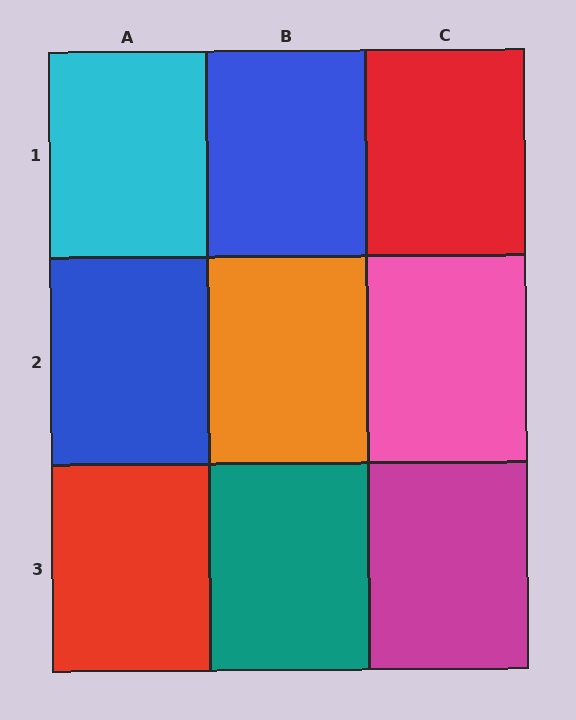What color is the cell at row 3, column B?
Teal.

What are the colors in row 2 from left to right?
Blue, orange, pink.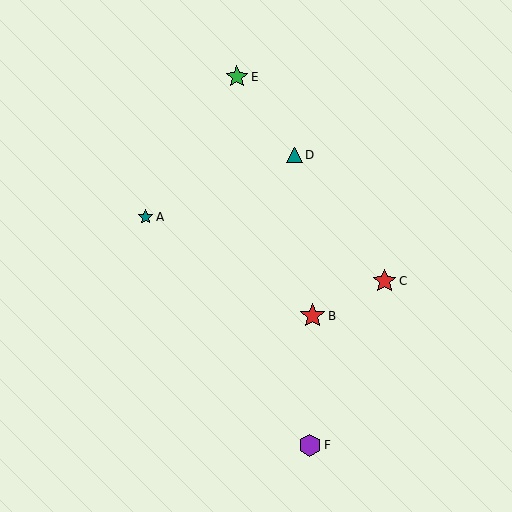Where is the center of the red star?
The center of the red star is at (312, 316).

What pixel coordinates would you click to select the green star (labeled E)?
Click at (237, 77) to select the green star E.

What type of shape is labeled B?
Shape B is a red star.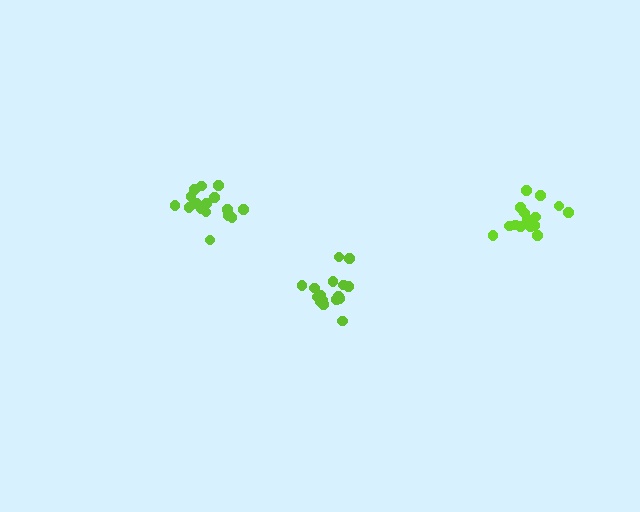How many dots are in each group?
Group 1: 17 dots, Group 2: 16 dots, Group 3: 16 dots (49 total).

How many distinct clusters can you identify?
There are 3 distinct clusters.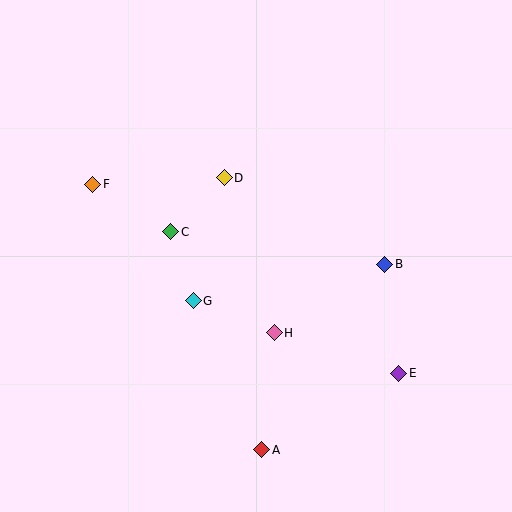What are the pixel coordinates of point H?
Point H is at (274, 333).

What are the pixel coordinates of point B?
Point B is at (385, 264).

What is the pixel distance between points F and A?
The distance between F and A is 315 pixels.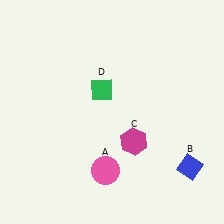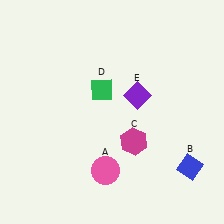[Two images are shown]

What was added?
A purple diamond (E) was added in Image 2.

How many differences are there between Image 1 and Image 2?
There is 1 difference between the two images.